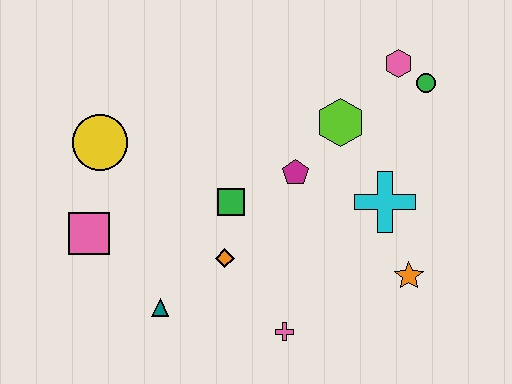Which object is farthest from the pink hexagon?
The pink square is farthest from the pink hexagon.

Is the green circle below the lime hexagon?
No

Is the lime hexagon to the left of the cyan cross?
Yes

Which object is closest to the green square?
The orange diamond is closest to the green square.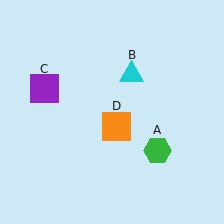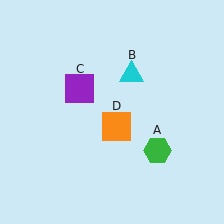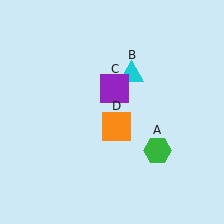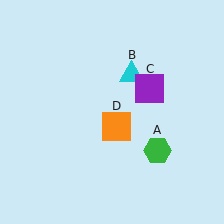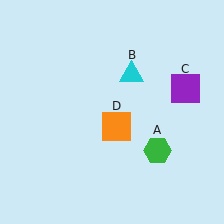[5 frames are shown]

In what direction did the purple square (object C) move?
The purple square (object C) moved right.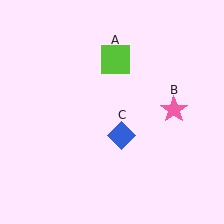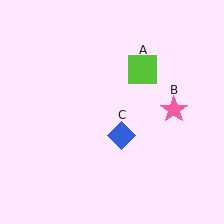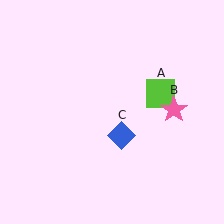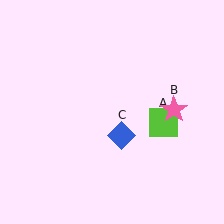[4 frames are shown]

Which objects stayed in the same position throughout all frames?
Pink star (object B) and blue diamond (object C) remained stationary.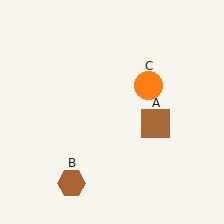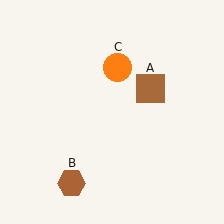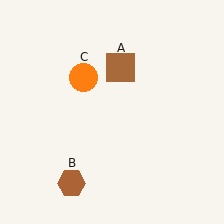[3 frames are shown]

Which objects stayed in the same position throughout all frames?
Brown hexagon (object B) remained stationary.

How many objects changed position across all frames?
2 objects changed position: brown square (object A), orange circle (object C).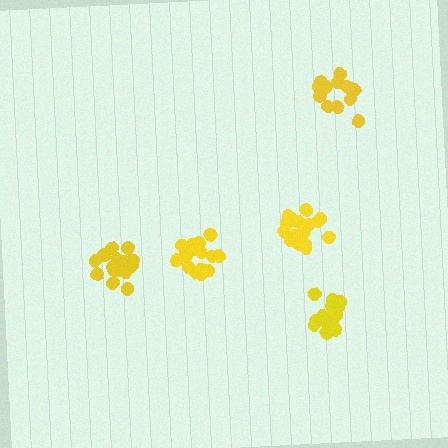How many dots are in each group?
Group 1: 19 dots, Group 2: 14 dots, Group 3: 14 dots, Group 4: 18 dots, Group 5: 16 dots (81 total).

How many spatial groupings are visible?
There are 5 spatial groupings.